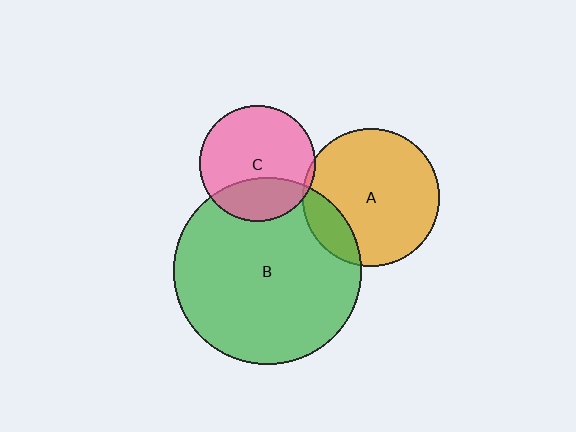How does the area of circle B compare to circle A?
Approximately 1.9 times.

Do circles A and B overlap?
Yes.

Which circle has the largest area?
Circle B (green).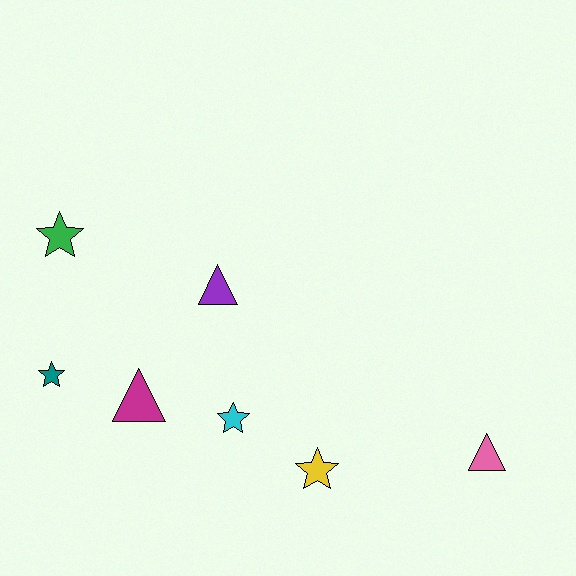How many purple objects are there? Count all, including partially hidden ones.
There is 1 purple object.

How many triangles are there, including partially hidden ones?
There are 3 triangles.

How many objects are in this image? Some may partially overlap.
There are 7 objects.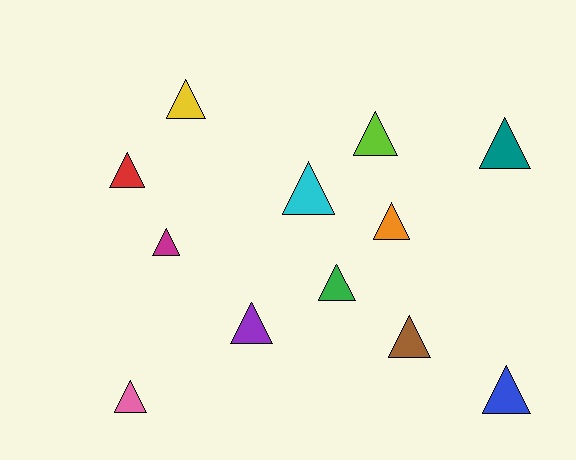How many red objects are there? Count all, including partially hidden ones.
There is 1 red object.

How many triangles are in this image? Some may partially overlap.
There are 12 triangles.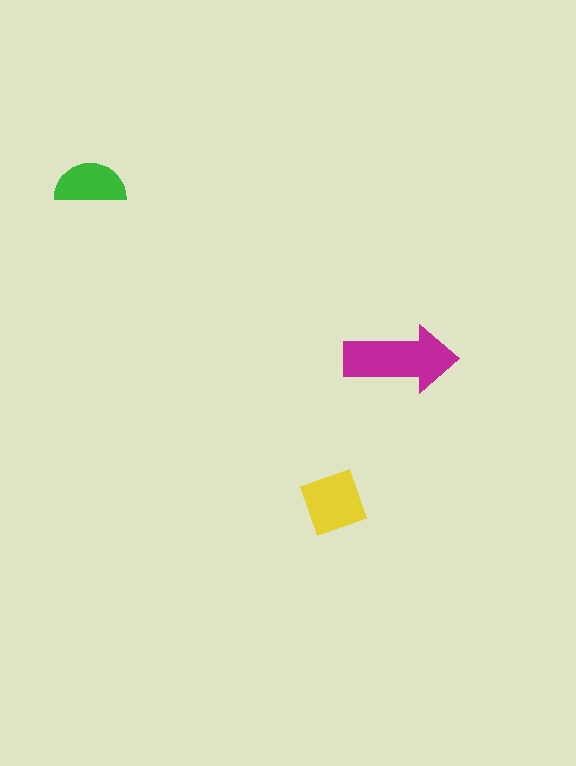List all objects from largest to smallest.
The magenta arrow, the yellow diamond, the green semicircle.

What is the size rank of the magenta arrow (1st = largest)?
1st.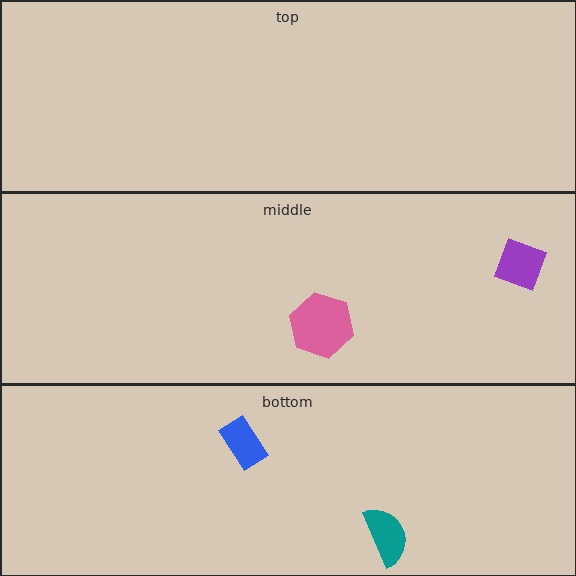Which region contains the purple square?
The middle region.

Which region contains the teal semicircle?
The bottom region.